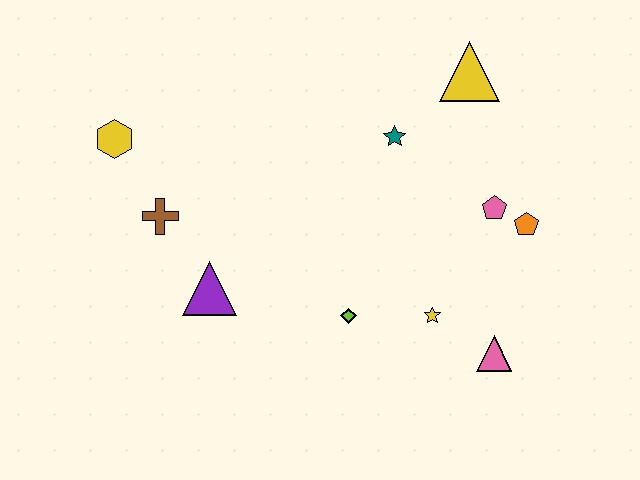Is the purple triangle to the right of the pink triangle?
No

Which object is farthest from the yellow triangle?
The yellow hexagon is farthest from the yellow triangle.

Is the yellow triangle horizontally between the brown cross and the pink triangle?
Yes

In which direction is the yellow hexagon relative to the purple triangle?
The yellow hexagon is above the purple triangle.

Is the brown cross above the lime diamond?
Yes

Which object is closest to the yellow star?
The pink triangle is closest to the yellow star.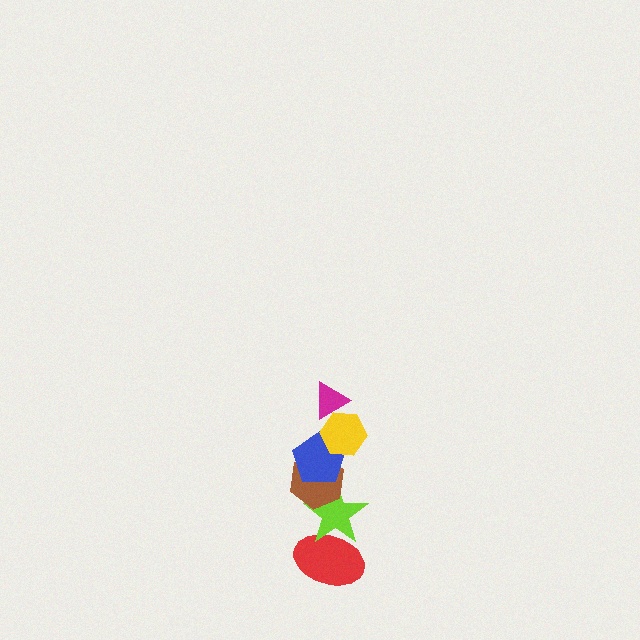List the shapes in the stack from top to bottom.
From top to bottom: the magenta triangle, the yellow hexagon, the blue pentagon, the brown hexagon, the lime star, the red ellipse.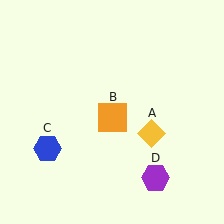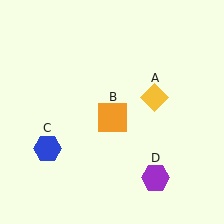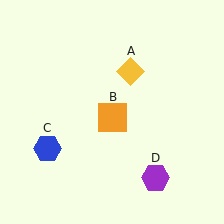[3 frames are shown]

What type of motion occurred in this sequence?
The yellow diamond (object A) rotated counterclockwise around the center of the scene.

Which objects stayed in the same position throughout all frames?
Orange square (object B) and blue hexagon (object C) and purple hexagon (object D) remained stationary.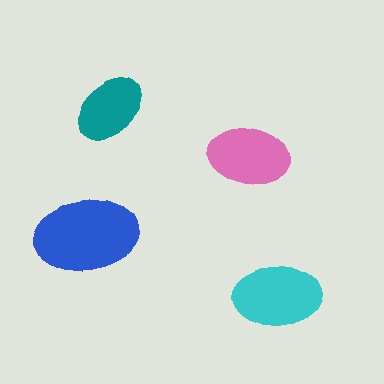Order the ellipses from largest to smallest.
the blue one, the cyan one, the pink one, the teal one.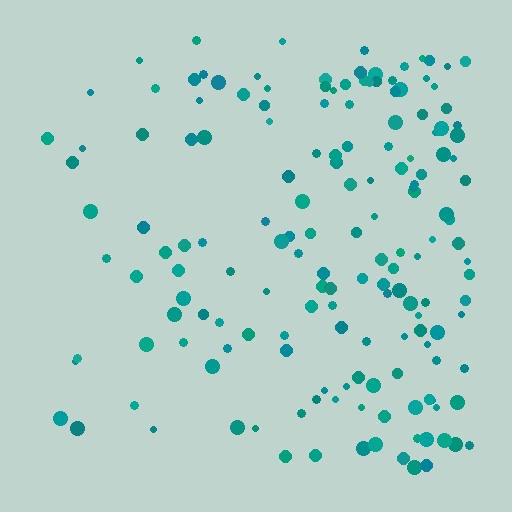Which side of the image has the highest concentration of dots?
The right.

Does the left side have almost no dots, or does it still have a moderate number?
Still a moderate number, just noticeably fewer than the right.